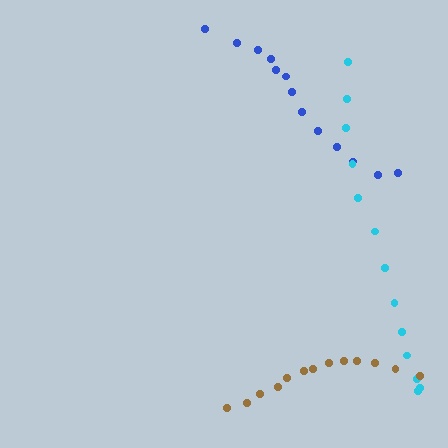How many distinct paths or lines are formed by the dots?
There are 3 distinct paths.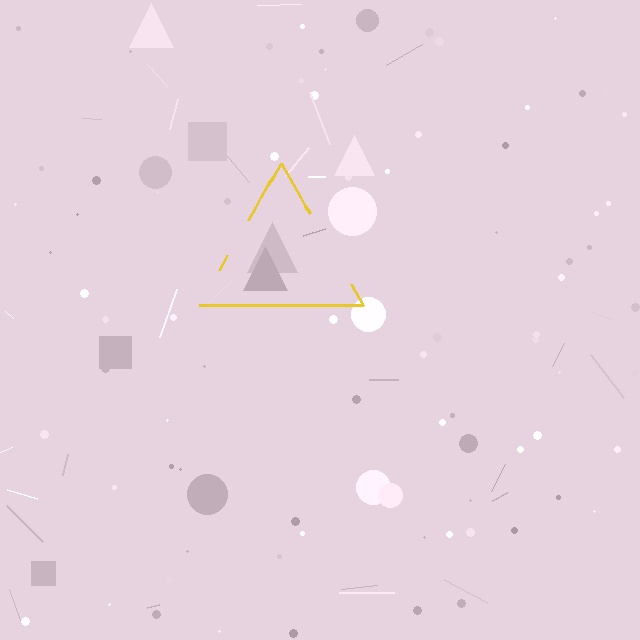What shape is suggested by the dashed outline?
The dashed outline suggests a triangle.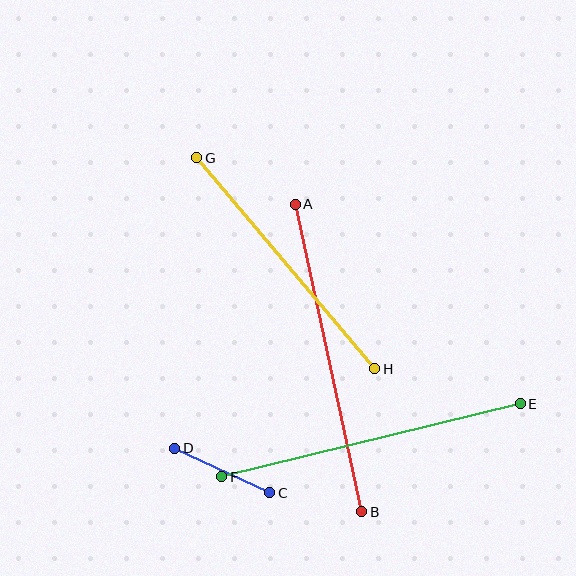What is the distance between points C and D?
The distance is approximately 105 pixels.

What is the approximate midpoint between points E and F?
The midpoint is at approximately (371, 440) pixels.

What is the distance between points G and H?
The distance is approximately 276 pixels.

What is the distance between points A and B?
The distance is approximately 315 pixels.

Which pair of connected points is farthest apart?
Points A and B are farthest apart.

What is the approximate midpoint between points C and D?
The midpoint is at approximately (222, 471) pixels.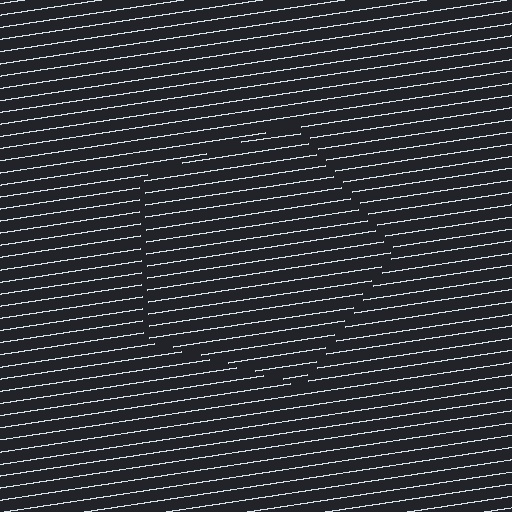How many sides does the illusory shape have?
5 sides — the line-ends trace a pentagon.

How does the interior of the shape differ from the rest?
The interior of the shape contains the same grating, shifted by half a period — the contour is defined by the phase discontinuity where line-ends from the inner and outer gratings abut.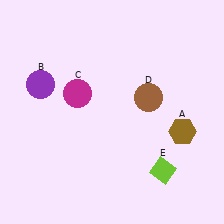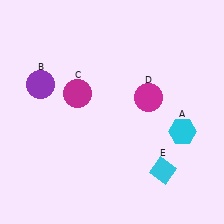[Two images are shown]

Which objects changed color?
A changed from brown to cyan. D changed from brown to magenta. E changed from lime to cyan.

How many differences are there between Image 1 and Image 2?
There are 3 differences between the two images.